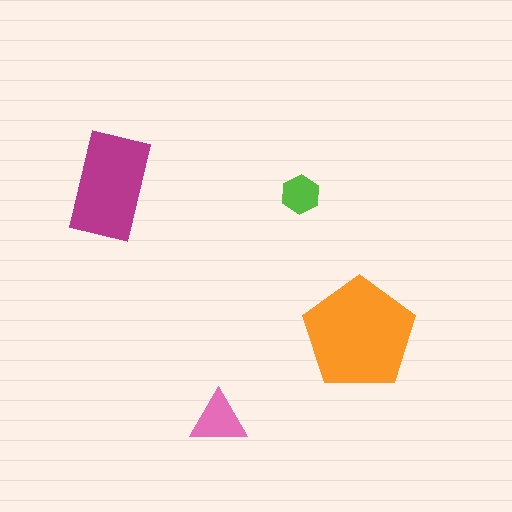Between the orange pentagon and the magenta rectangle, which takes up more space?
The orange pentagon.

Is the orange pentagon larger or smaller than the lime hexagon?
Larger.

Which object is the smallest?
The lime hexagon.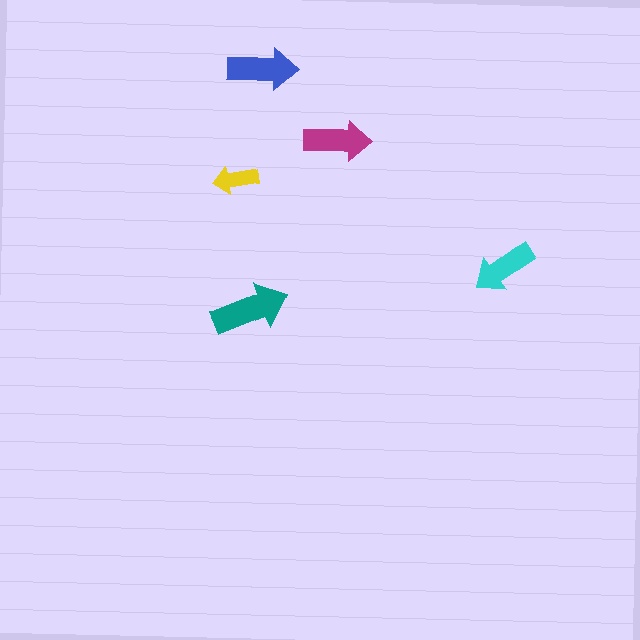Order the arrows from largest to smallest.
the teal one, the blue one, the magenta one, the cyan one, the yellow one.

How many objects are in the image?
There are 5 objects in the image.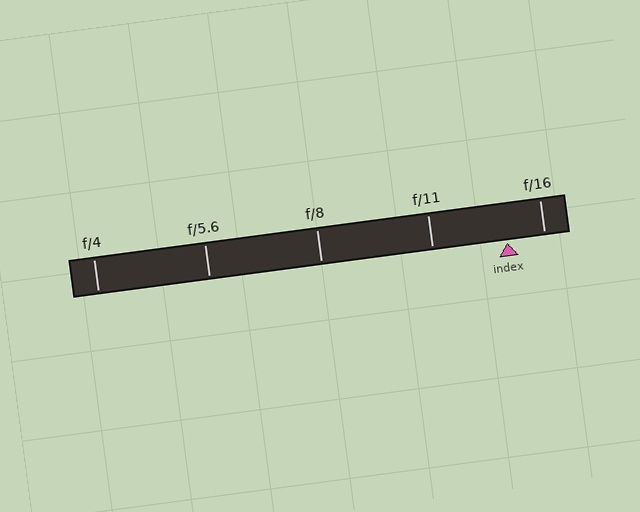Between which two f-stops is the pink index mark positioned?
The index mark is between f/11 and f/16.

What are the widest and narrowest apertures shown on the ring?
The widest aperture shown is f/4 and the narrowest is f/16.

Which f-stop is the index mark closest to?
The index mark is closest to f/16.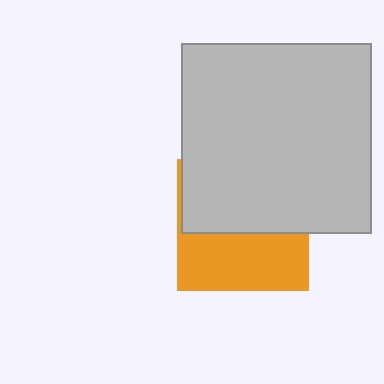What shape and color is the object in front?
The object in front is a light gray square.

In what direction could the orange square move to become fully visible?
The orange square could move down. That would shift it out from behind the light gray square entirely.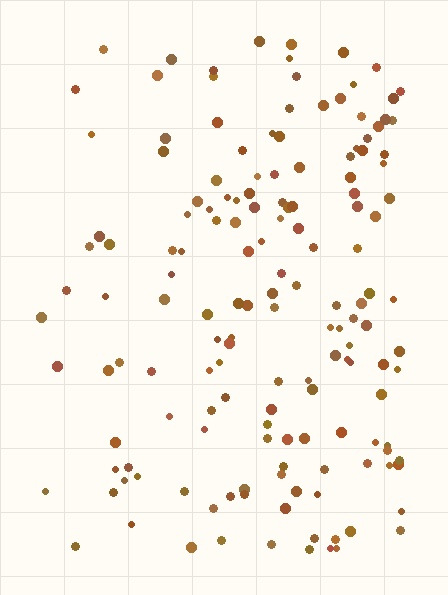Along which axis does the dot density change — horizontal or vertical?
Horizontal.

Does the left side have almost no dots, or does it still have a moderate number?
Still a moderate number, just noticeably fewer than the right.